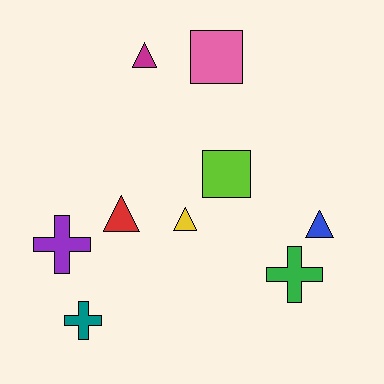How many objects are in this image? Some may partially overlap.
There are 9 objects.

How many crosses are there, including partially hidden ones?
There are 3 crosses.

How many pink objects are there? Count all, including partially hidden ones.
There is 1 pink object.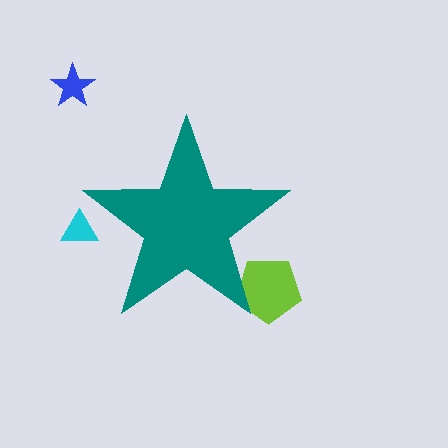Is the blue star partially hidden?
No, the blue star is fully visible.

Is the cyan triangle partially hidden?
Yes, the cyan triangle is partially hidden behind the teal star.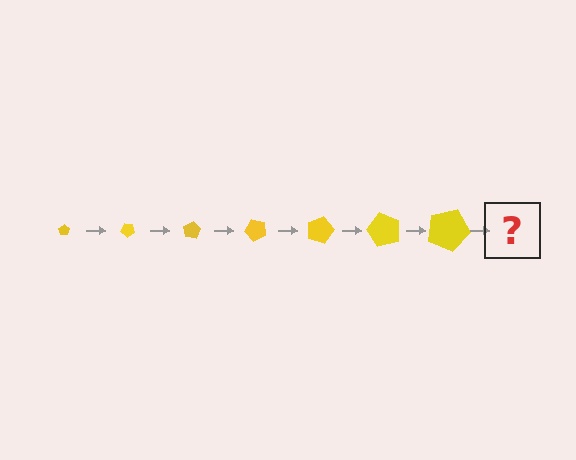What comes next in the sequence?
The next element should be a pentagon, larger than the previous one and rotated 280 degrees from the start.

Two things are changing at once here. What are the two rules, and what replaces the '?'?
The two rules are that the pentagon grows larger each step and it rotates 40 degrees each step. The '?' should be a pentagon, larger than the previous one and rotated 280 degrees from the start.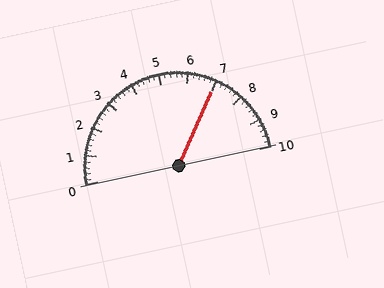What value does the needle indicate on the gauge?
The needle indicates approximately 7.0.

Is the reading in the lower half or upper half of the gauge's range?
The reading is in the upper half of the range (0 to 10).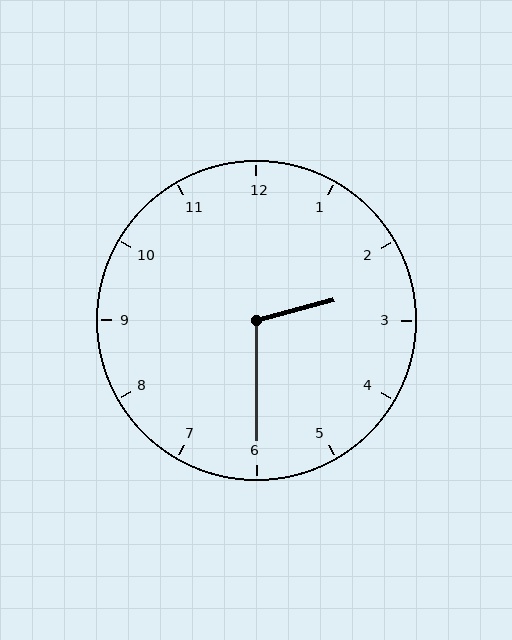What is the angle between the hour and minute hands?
Approximately 105 degrees.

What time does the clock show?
2:30.